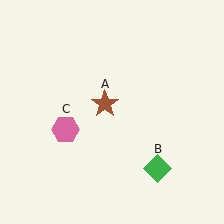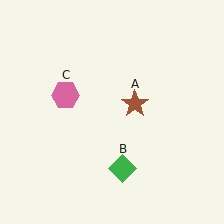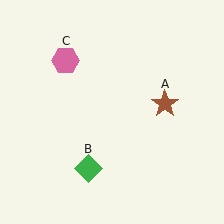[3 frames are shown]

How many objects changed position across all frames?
3 objects changed position: brown star (object A), green diamond (object B), pink hexagon (object C).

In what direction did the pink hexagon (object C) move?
The pink hexagon (object C) moved up.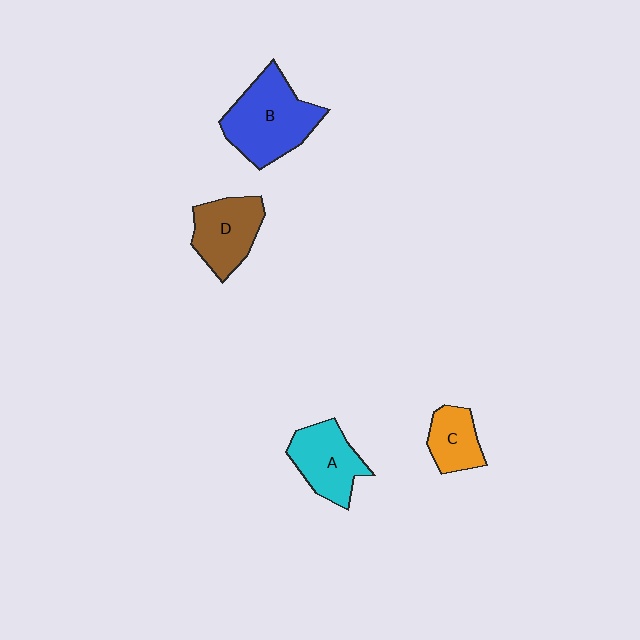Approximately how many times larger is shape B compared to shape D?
Approximately 1.4 times.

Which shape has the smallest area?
Shape C (orange).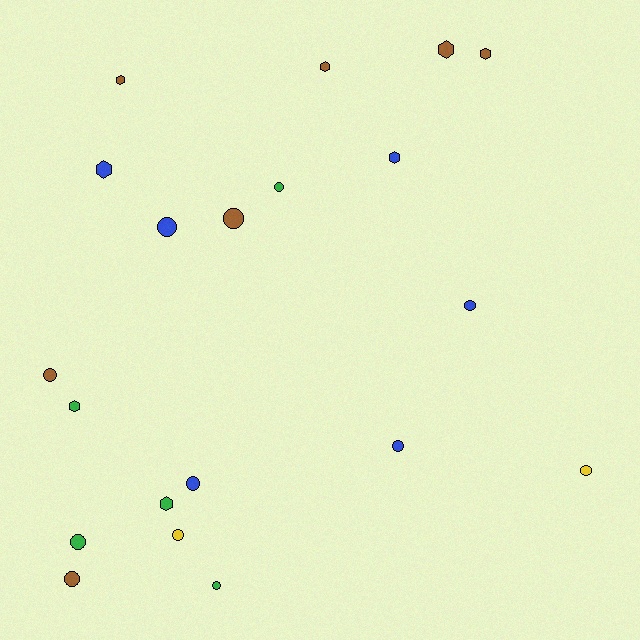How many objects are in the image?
There are 20 objects.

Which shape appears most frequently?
Circle, with 12 objects.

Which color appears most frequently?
Brown, with 7 objects.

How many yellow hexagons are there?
There are no yellow hexagons.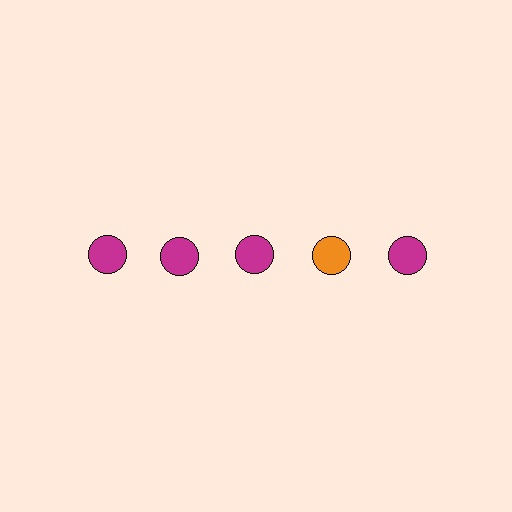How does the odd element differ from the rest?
It has a different color: orange instead of magenta.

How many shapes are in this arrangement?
There are 5 shapes arranged in a grid pattern.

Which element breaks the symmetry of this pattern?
The orange circle in the top row, second from right column breaks the symmetry. All other shapes are magenta circles.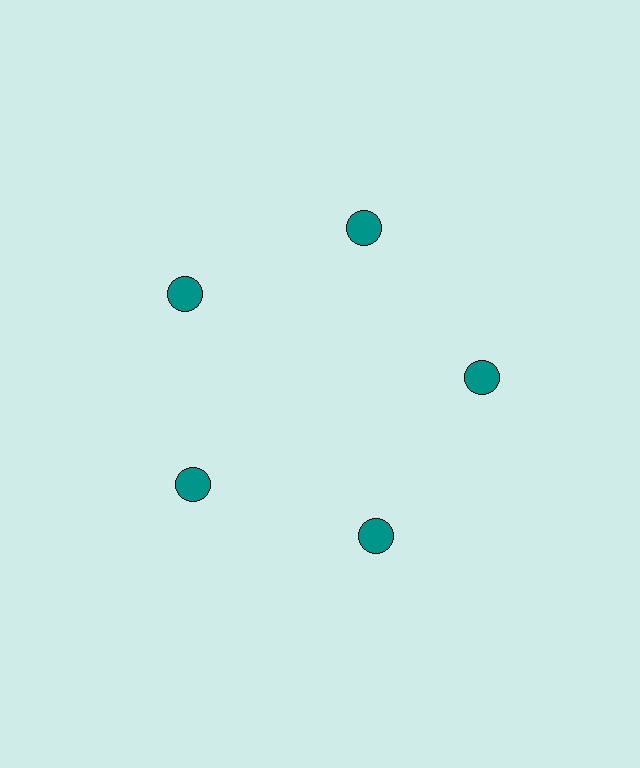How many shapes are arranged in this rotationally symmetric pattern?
There are 5 shapes, arranged in 5 groups of 1.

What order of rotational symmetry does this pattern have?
This pattern has 5-fold rotational symmetry.